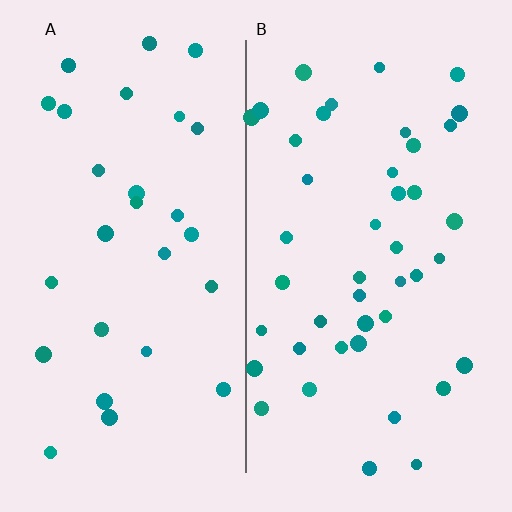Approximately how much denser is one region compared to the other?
Approximately 1.6× — region B over region A.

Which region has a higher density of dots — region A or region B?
B (the right).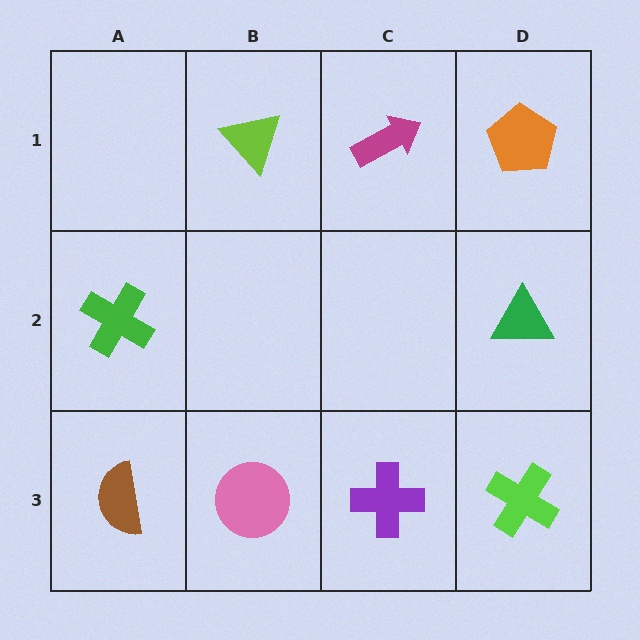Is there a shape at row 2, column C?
No, that cell is empty.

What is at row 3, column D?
A lime cross.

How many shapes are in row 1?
3 shapes.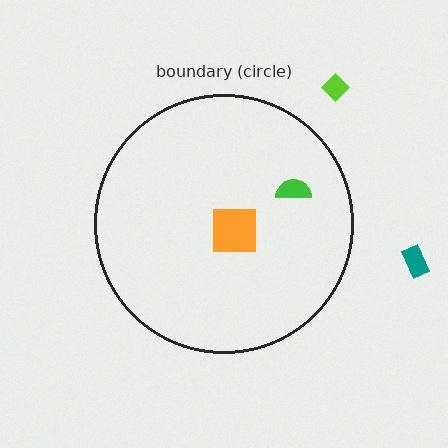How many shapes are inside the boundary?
2 inside, 2 outside.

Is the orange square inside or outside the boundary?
Inside.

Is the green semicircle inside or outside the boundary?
Inside.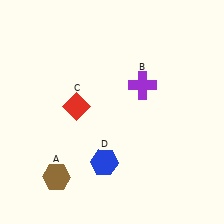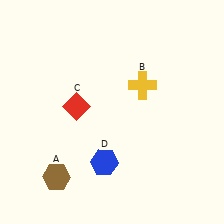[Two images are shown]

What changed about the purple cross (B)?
In Image 1, B is purple. In Image 2, it changed to yellow.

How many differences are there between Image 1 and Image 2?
There is 1 difference between the two images.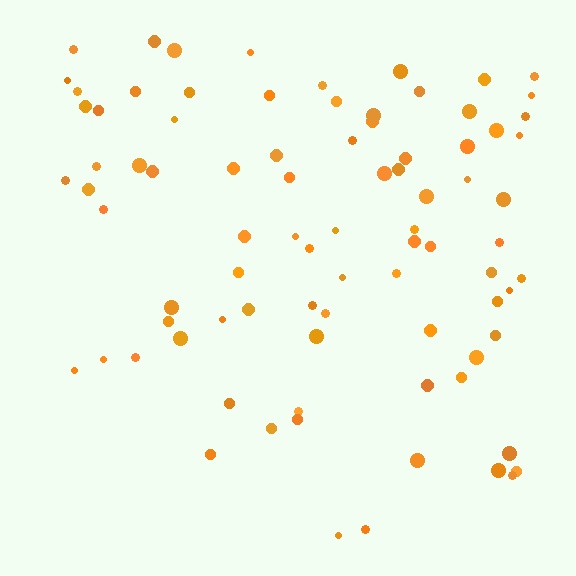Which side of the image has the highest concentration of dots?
The top.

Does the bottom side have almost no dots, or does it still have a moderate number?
Still a moderate number, just noticeably fewer than the top.